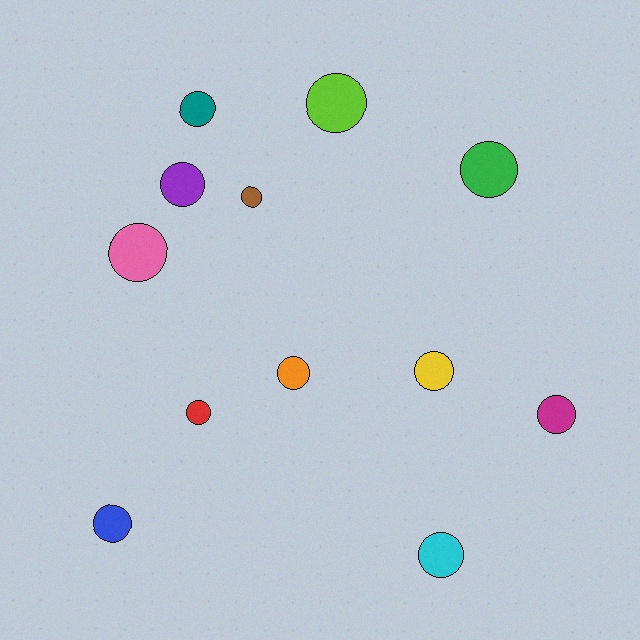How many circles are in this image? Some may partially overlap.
There are 12 circles.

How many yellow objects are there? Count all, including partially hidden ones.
There is 1 yellow object.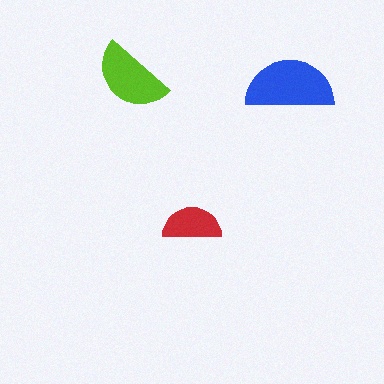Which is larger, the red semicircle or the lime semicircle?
The lime one.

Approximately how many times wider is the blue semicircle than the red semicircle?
About 1.5 times wider.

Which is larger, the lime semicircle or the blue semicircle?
The blue one.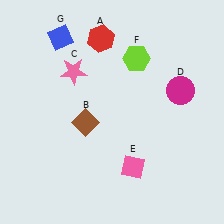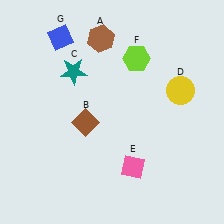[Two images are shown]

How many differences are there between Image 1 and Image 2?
There are 3 differences between the two images.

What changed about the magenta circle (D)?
In Image 1, D is magenta. In Image 2, it changed to yellow.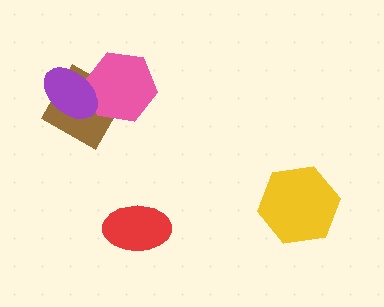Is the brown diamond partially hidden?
Yes, it is partially covered by another shape.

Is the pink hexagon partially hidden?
Yes, it is partially covered by another shape.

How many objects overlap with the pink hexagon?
2 objects overlap with the pink hexagon.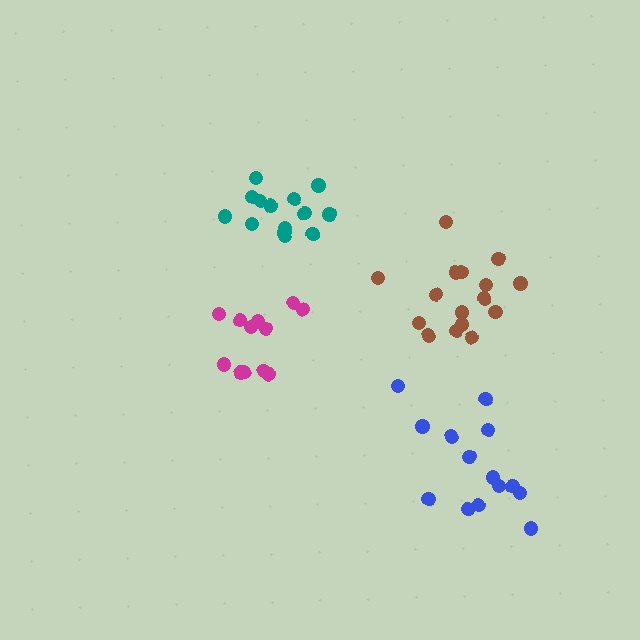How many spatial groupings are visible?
There are 4 spatial groupings.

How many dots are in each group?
Group 1: 14 dots, Group 2: 14 dots, Group 3: 12 dots, Group 4: 16 dots (56 total).